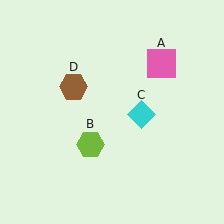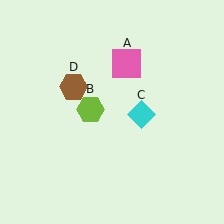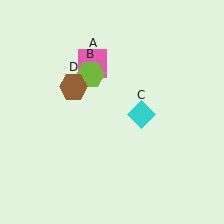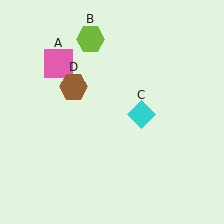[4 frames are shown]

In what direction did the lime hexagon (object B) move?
The lime hexagon (object B) moved up.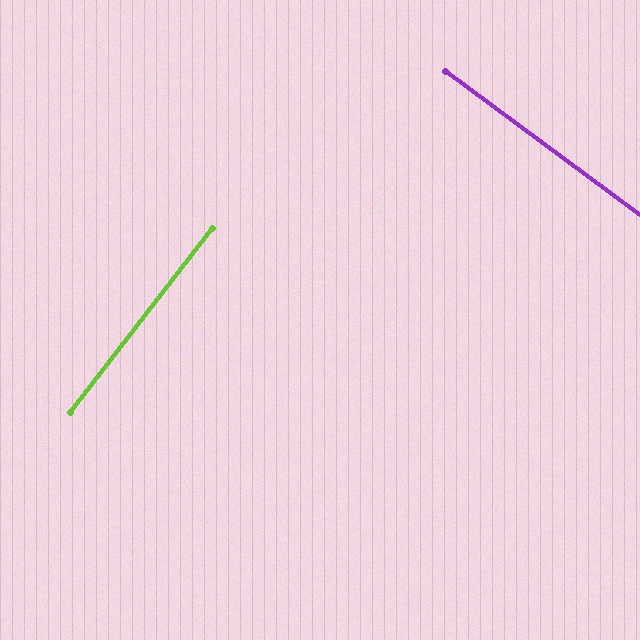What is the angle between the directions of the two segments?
Approximately 89 degrees.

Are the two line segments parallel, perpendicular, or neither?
Perpendicular — they meet at approximately 89°.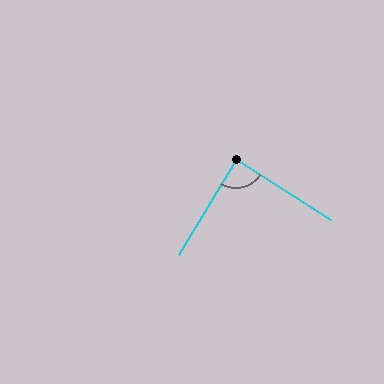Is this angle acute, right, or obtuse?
It is approximately a right angle.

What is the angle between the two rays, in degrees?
Approximately 88 degrees.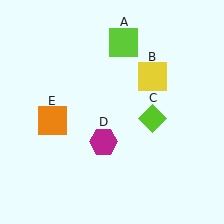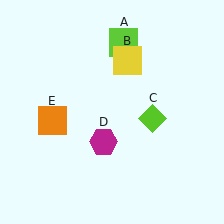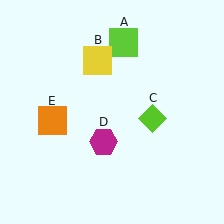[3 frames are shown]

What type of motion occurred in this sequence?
The yellow square (object B) rotated counterclockwise around the center of the scene.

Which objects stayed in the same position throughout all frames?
Lime square (object A) and lime diamond (object C) and magenta hexagon (object D) and orange square (object E) remained stationary.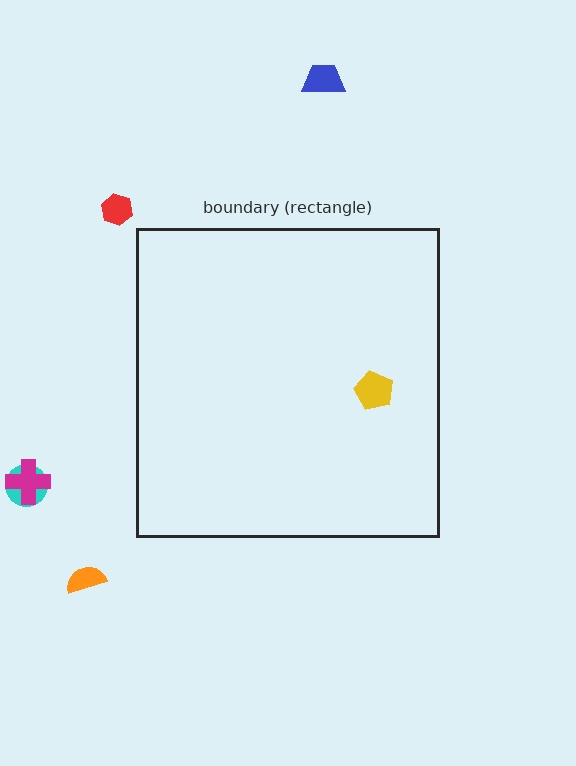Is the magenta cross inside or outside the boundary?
Outside.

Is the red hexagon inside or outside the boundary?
Outside.